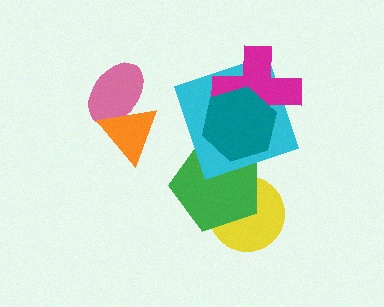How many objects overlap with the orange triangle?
1 object overlaps with the orange triangle.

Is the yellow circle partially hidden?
Yes, it is partially covered by another shape.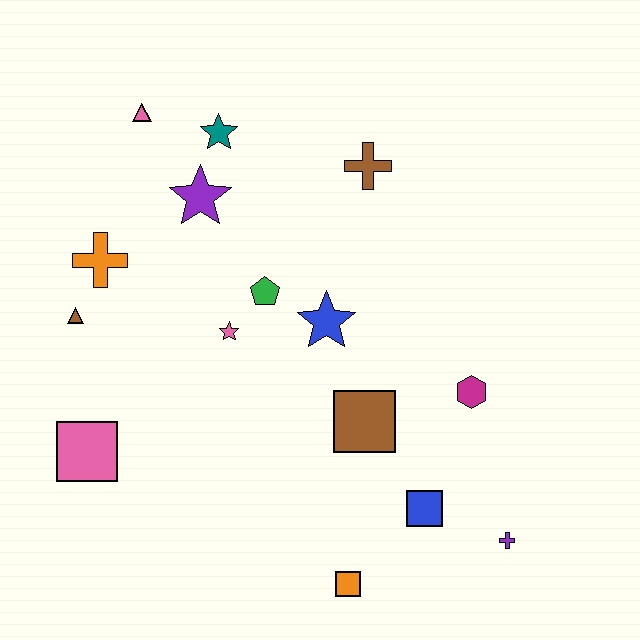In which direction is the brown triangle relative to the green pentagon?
The brown triangle is to the left of the green pentagon.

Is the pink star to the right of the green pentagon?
No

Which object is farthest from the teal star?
The purple cross is farthest from the teal star.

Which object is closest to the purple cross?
The blue square is closest to the purple cross.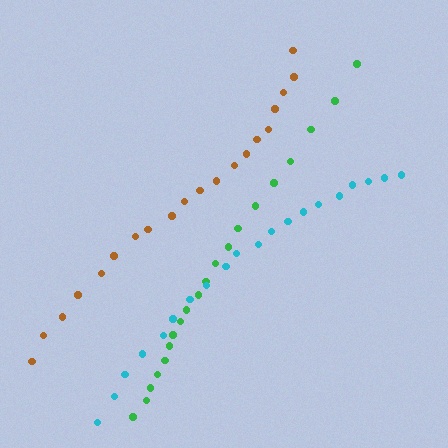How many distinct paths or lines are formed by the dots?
There are 3 distinct paths.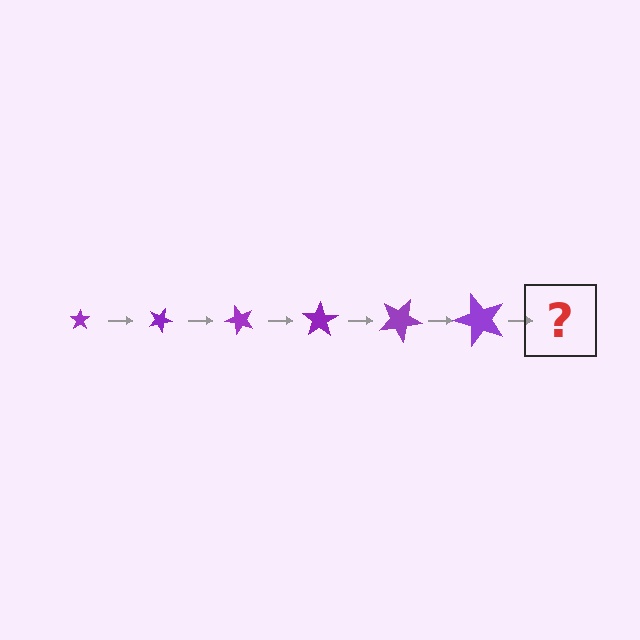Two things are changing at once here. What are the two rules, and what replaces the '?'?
The two rules are that the star grows larger each step and it rotates 25 degrees each step. The '?' should be a star, larger than the previous one and rotated 150 degrees from the start.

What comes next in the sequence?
The next element should be a star, larger than the previous one and rotated 150 degrees from the start.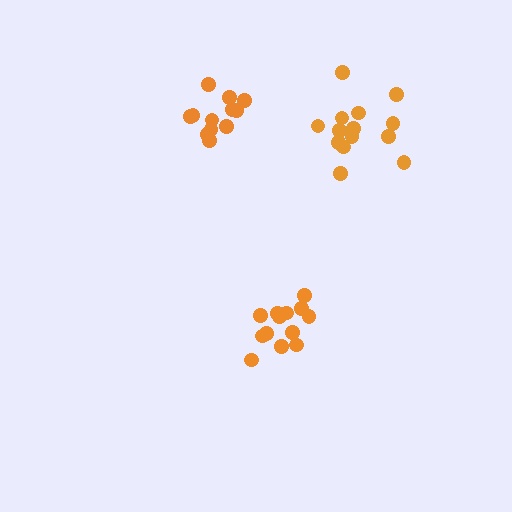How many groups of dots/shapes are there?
There are 3 groups.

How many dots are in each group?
Group 1: 12 dots, Group 2: 13 dots, Group 3: 14 dots (39 total).